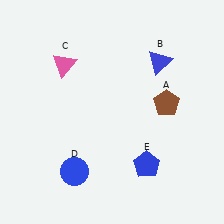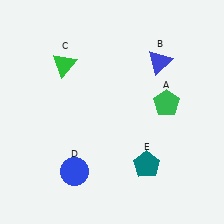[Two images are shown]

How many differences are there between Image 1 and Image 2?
There are 3 differences between the two images.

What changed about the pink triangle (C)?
In Image 1, C is pink. In Image 2, it changed to green.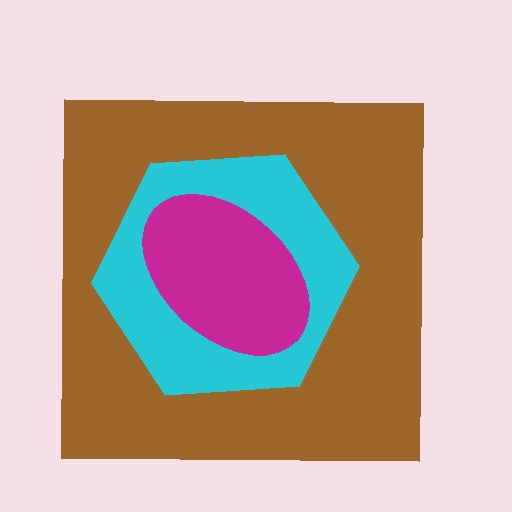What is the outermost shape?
The brown square.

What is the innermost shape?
The magenta ellipse.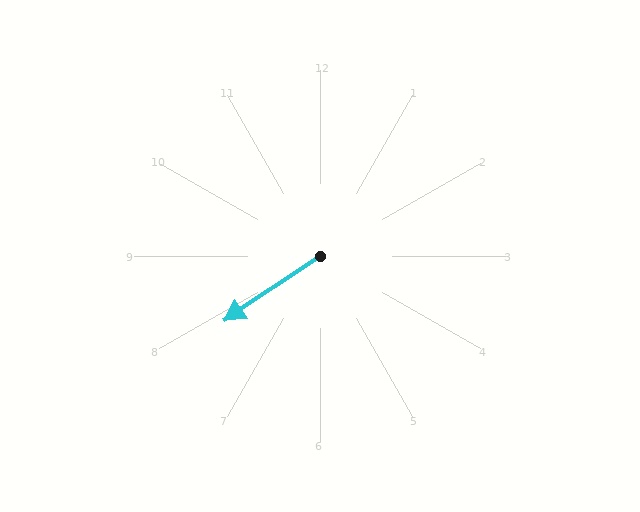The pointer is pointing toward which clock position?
Roughly 8 o'clock.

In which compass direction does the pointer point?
Southwest.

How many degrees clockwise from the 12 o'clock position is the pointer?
Approximately 236 degrees.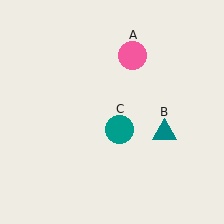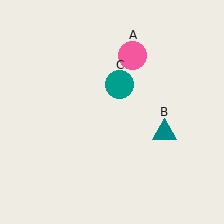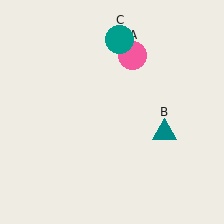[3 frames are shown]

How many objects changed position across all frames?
1 object changed position: teal circle (object C).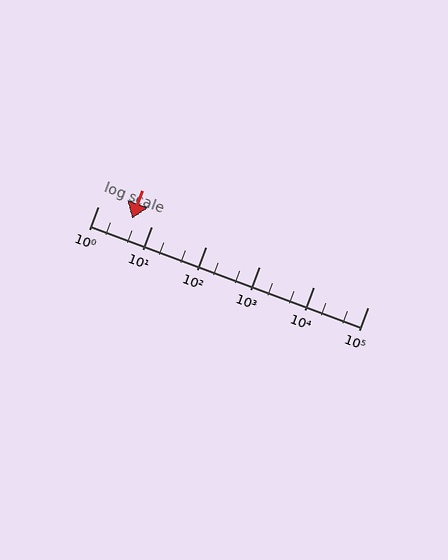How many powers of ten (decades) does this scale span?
The scale spans 5 decades, from 1 to 100000.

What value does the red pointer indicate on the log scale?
The pointer indicates approximately 4.3.